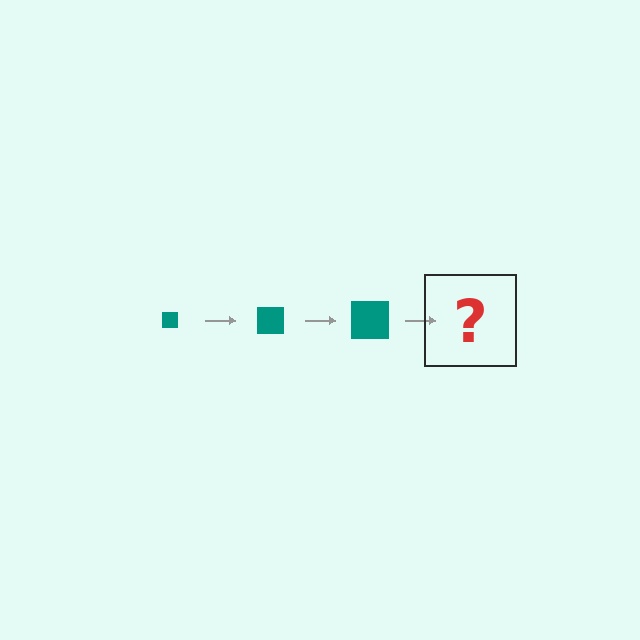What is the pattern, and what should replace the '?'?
The pattern is that the square gets progressively larger each step. The '?' should be a teal square, larger than the previous one.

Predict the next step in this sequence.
The next step is a teal square, larger than the previous one.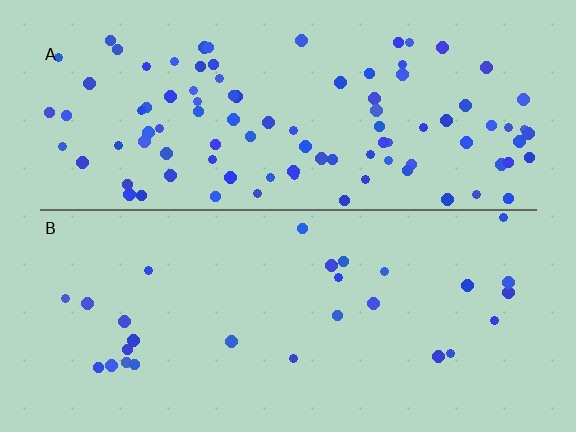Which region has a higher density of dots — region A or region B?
A (the top).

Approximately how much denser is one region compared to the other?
Approximately 3.5× — region A over region B.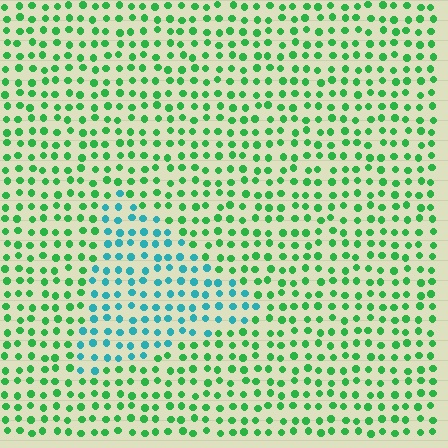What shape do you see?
I see a triangle.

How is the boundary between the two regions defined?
The boundary is defined purely by a slight shift in hue (about 51 degrees). Spacing, size, and orientation are identical on both sides.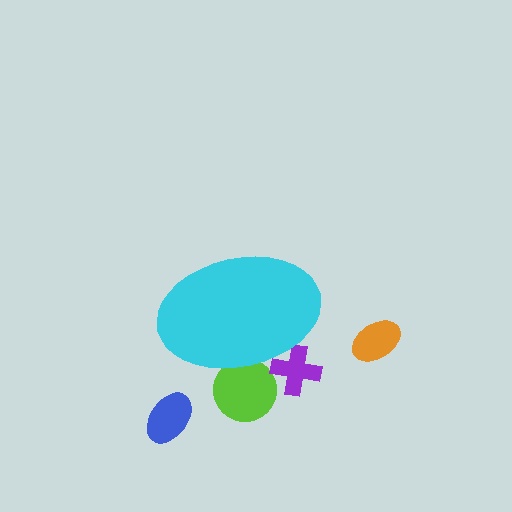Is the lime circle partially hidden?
Yes, the lime circle is partially hidden behind the cyan ellipse.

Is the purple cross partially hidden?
Yes, the purple cross is partially hidden behind the cyan ellipse.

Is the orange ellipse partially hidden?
No, the orange ellipse is fully visible.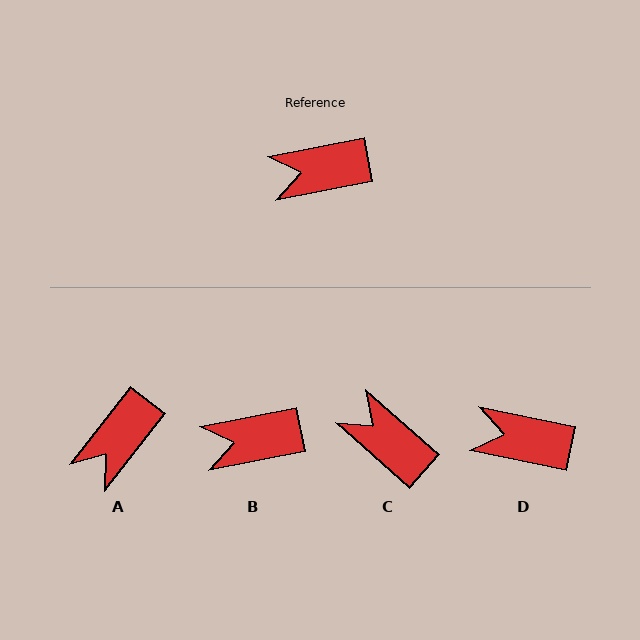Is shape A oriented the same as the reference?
No, it is off by about 41 degrees.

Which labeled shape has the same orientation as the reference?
B.